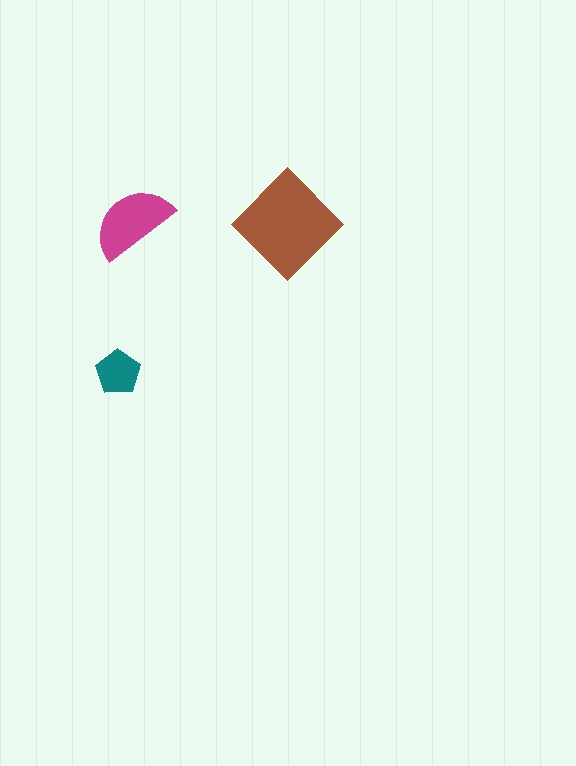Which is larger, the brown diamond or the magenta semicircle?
The brown diamond.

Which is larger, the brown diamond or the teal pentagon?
The brown diamond.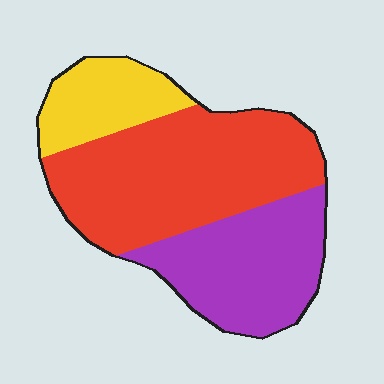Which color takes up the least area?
Yellow, at roughly 15%.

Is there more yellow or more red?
Red.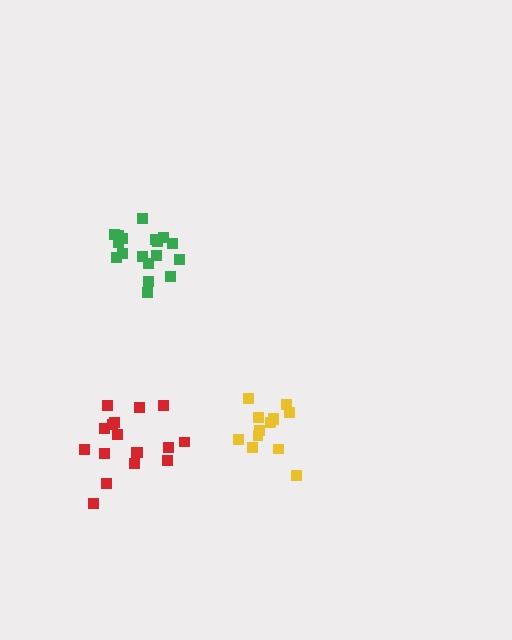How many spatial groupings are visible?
There are 3 spatial groupings.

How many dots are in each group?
Group 1: 18 dots, Group 2: 13 dots, Group 3: 17 dots (48 total).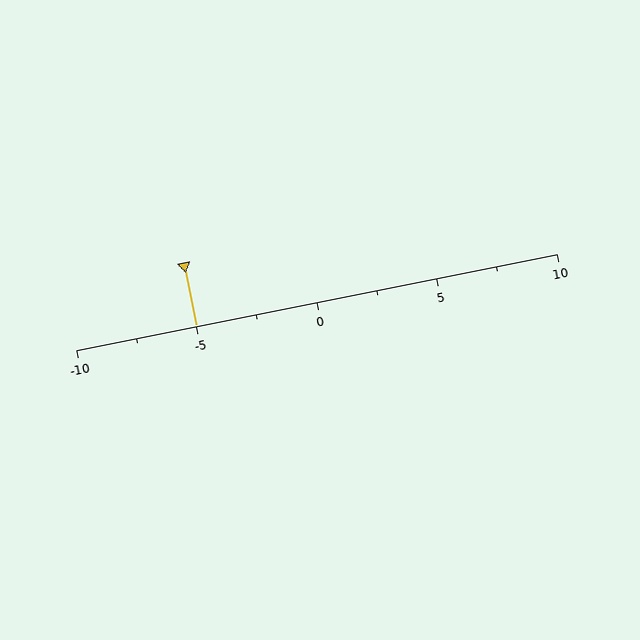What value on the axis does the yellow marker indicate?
The marker indicates approximately -5.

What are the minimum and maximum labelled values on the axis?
The axis runs from -10 to 10.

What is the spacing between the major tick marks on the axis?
The major ticks are spaced 5 apart.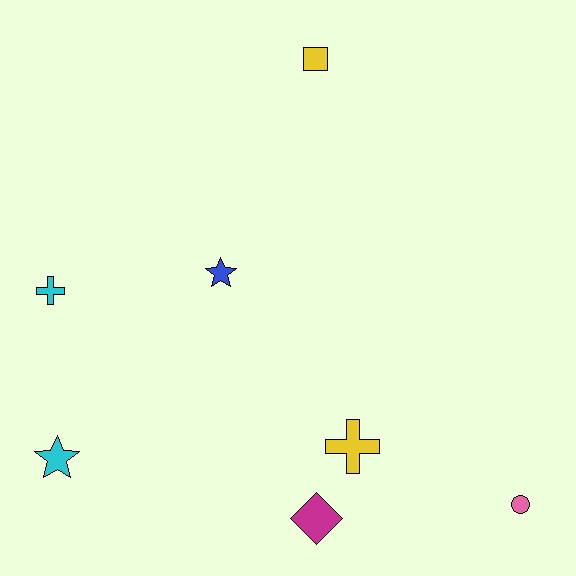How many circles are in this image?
There is 1 circle.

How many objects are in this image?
There are 7 objects.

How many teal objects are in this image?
There are no teal objects.